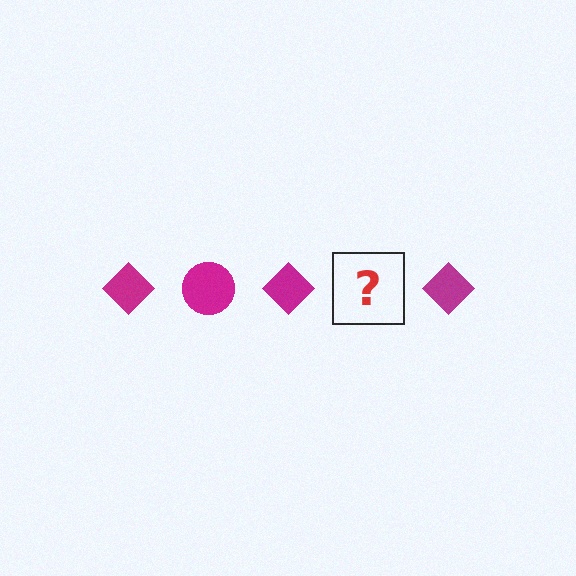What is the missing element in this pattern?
The missing element is a magenta circle.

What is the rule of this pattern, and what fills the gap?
The rule is that the pattern cycles through diamond, circle shapes in magenta. The gap should be filled with a magenta circle.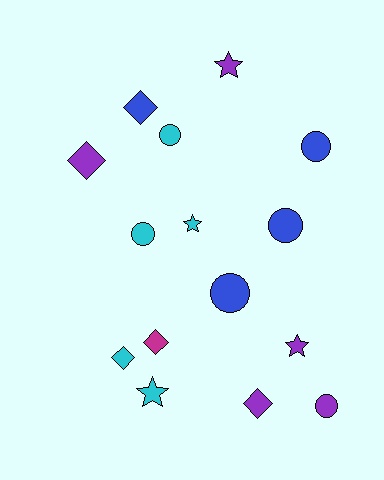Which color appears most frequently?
Cyan, with 5 objects.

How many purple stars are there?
There are 2 purple stars.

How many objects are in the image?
There are 15 objects.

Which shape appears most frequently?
Circle, with 6 objects.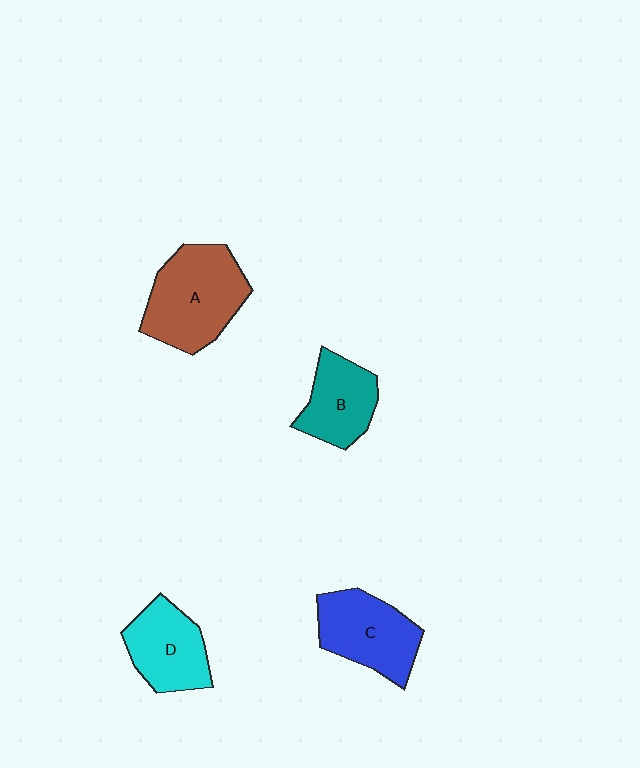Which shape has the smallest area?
Shape B (teal).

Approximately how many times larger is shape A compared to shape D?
Approximately 1.4 times.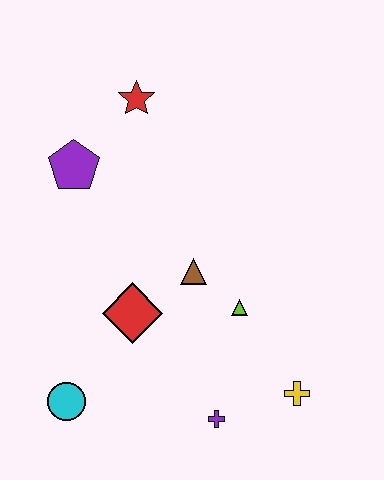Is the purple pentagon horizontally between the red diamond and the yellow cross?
No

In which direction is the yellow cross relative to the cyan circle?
The yellow cross is to the right of the cyan circle.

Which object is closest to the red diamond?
The brown triangle is closest to the red diamond.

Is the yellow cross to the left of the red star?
No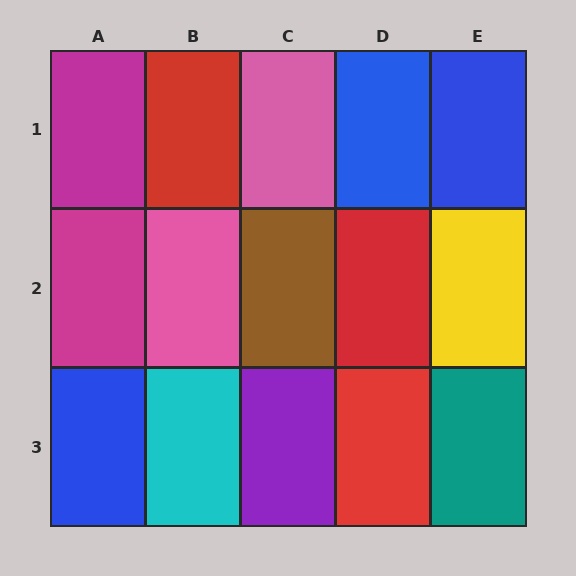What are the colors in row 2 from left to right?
Magenta, pink, brown, red, yellow.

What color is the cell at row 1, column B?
Red.